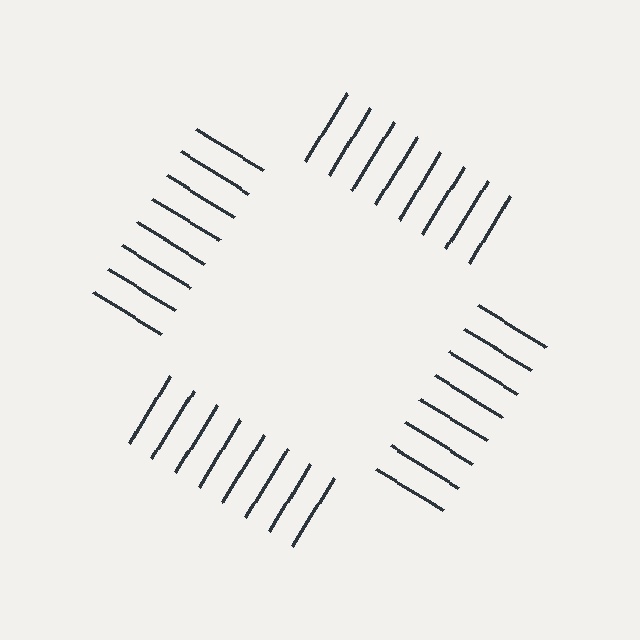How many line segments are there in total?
32 — 8 along each of the 4 edges.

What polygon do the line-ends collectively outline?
An illusory square — the line segments terminate on its edges but no continuous stroke is drawn.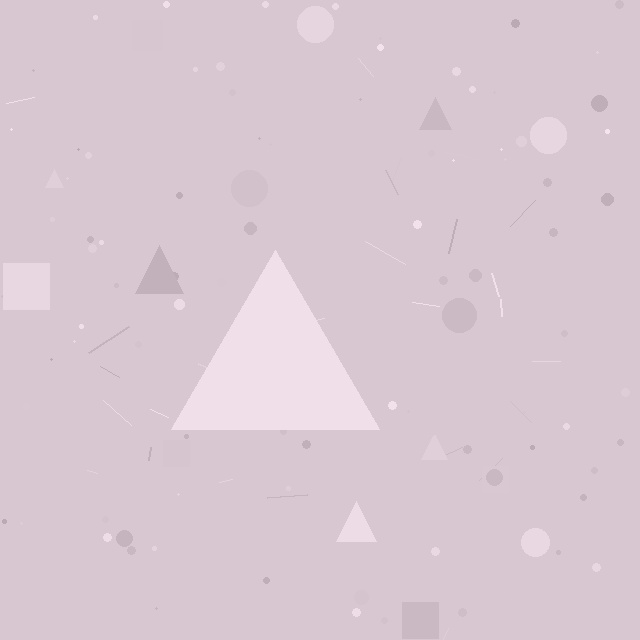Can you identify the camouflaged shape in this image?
The camouflaged shape is a triangle.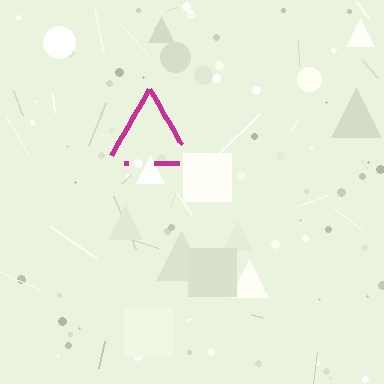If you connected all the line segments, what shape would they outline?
They would outline a triangle.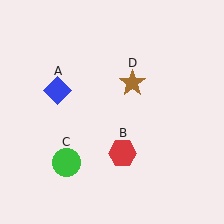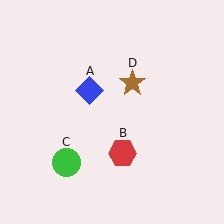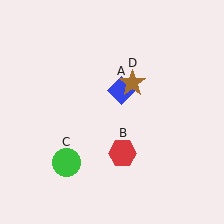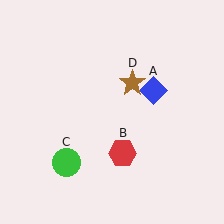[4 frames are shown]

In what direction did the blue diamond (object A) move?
The blue diamond (object A) moved right.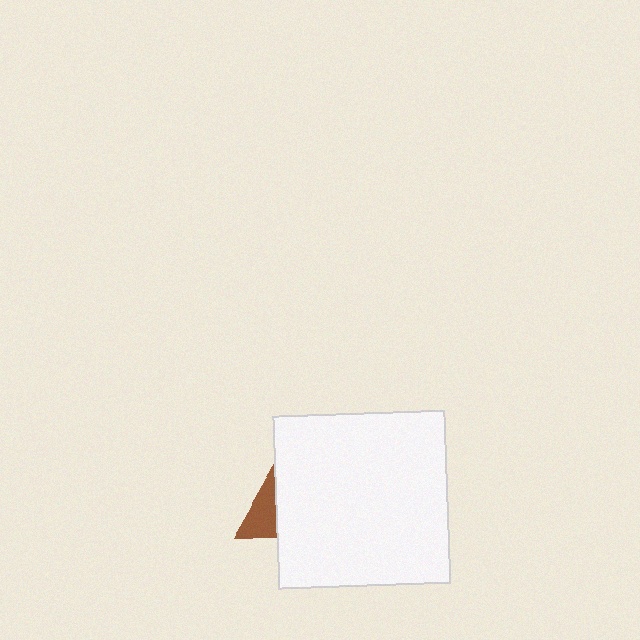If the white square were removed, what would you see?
You would see the complete brown triangle.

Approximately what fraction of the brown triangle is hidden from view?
Roughly 54% of the brown triangle is hidden behind the white square.